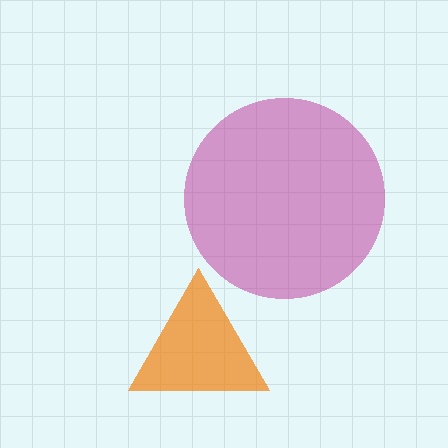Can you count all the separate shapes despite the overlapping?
Yes, there are 2 separate shapes.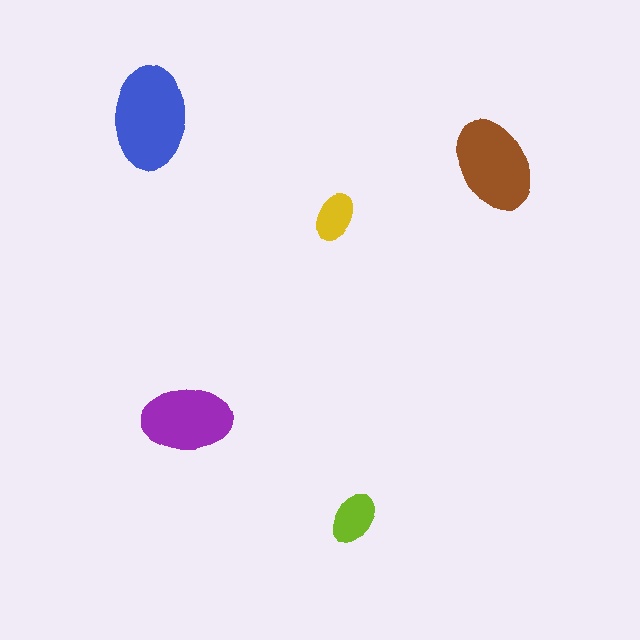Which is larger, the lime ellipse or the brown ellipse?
The brown one.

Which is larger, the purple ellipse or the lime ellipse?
The purple one.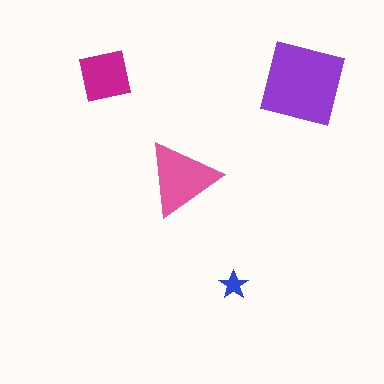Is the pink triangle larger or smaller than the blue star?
Larger.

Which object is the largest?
The purple square.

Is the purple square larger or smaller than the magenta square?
Larger.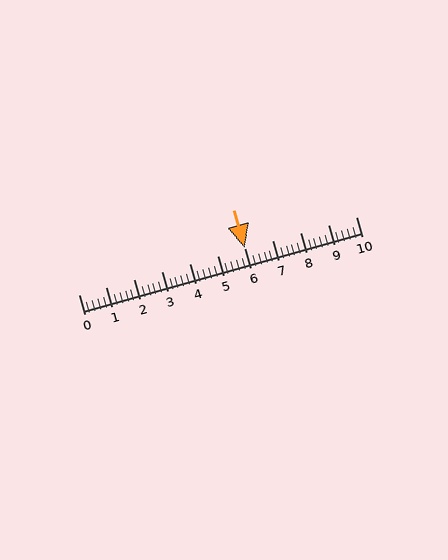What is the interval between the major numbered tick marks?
The major tick marks are spaced 1 units apart.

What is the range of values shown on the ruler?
The ruler shows values from 0 to 10.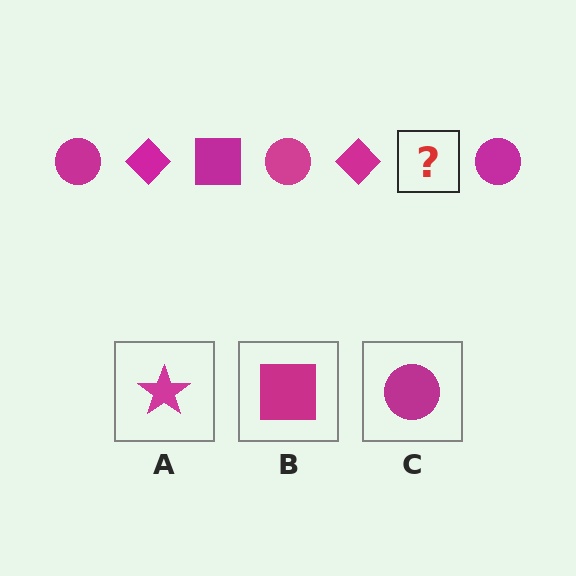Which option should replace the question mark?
Option B.